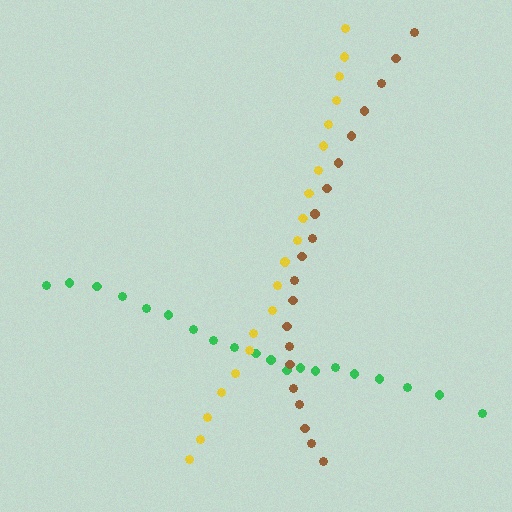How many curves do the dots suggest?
There are 3 distinct paths.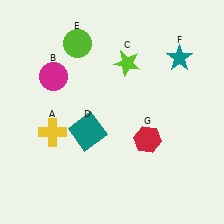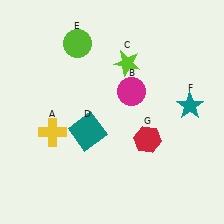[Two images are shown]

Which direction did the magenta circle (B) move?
The magenta circle (B) moved right.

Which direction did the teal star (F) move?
The teal star (F) moved down.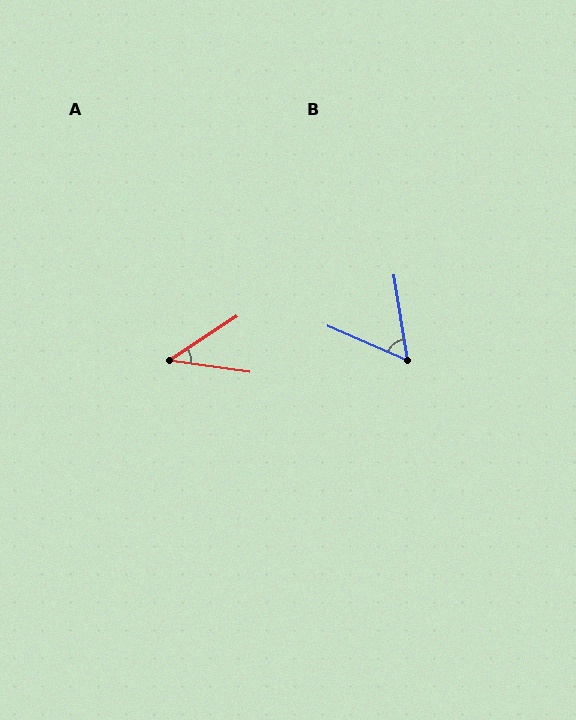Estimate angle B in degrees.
Approximately 58 degrees.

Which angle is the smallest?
A, at approximately 41 degrees.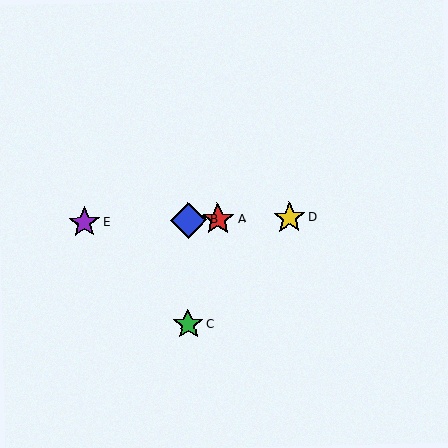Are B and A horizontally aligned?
Yes, both are at y≈220.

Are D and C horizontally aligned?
No, D is at y≈218 and C is at y≈324.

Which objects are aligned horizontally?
Objects A, B, D, E are aligned horizontally.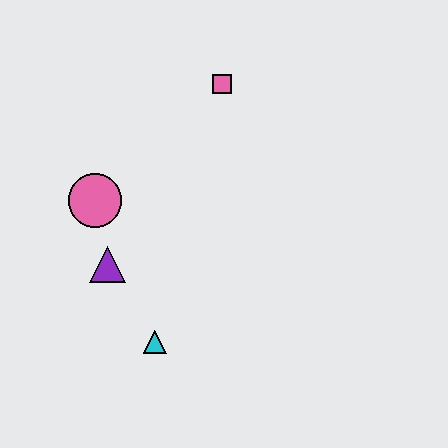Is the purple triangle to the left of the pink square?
Yes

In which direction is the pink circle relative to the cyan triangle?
The pink circle is above the cyan triangle.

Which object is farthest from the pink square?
The cyan triangle is farthest from the pink square.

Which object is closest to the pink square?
The pink circle is closest to the pink square.